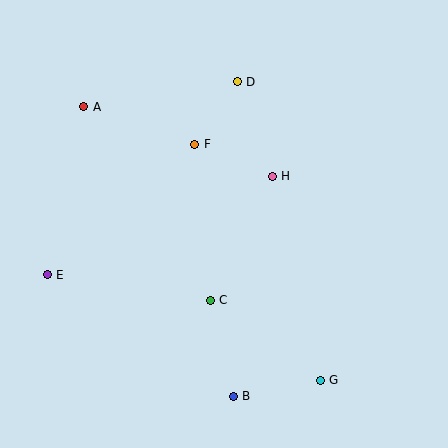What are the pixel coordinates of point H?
Point H is at (272, 176).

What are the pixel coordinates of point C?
Point C is at (210, 300).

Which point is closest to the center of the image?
Point H at (272, 176) is closest to the center.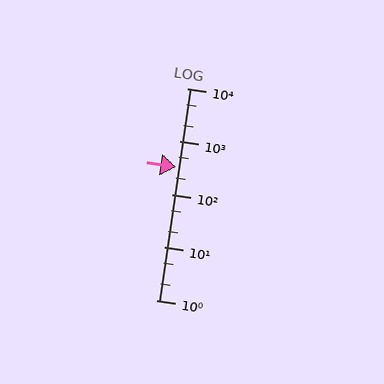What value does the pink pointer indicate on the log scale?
The pointer indicates approximately 320.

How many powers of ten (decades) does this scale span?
The scale spans 4 decades, from 1 to 10000.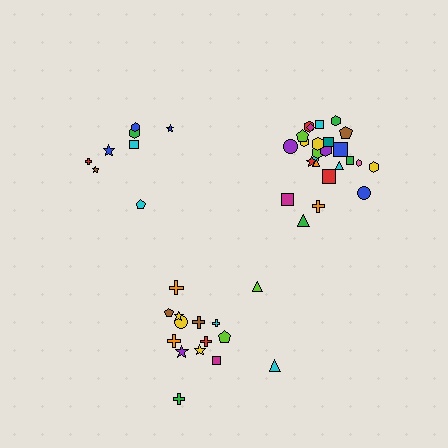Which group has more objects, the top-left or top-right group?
The top-right group.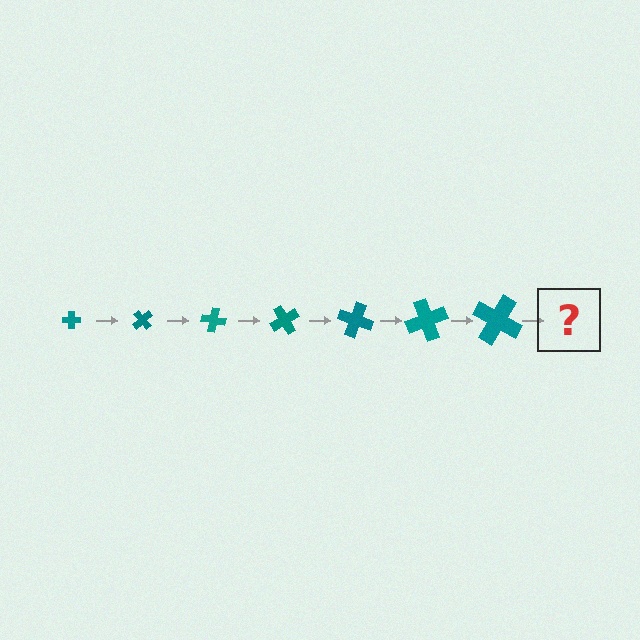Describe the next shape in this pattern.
It should be a cross, larger than the previous one and rotated 350 degrees from the start.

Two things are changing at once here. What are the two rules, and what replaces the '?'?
The two rules are that the cross grows larger each step and it rotates 50 degrees each step. The '?' should be a cross, larger than the previous one and rotated 350 degrees from the start.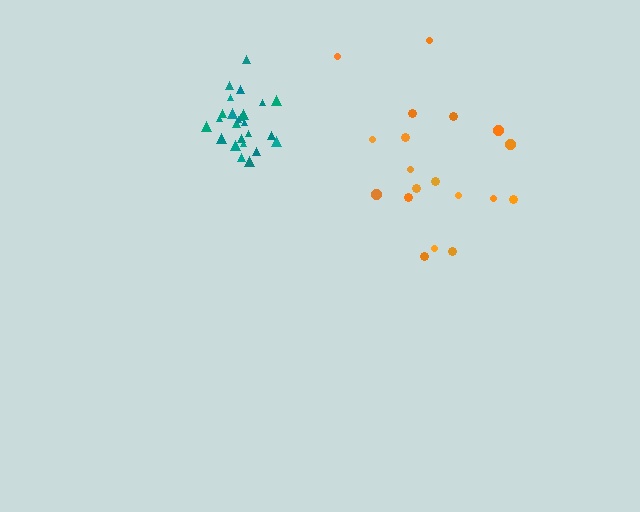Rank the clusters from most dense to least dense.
teal, orange.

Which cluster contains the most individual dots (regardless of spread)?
Teal (26).